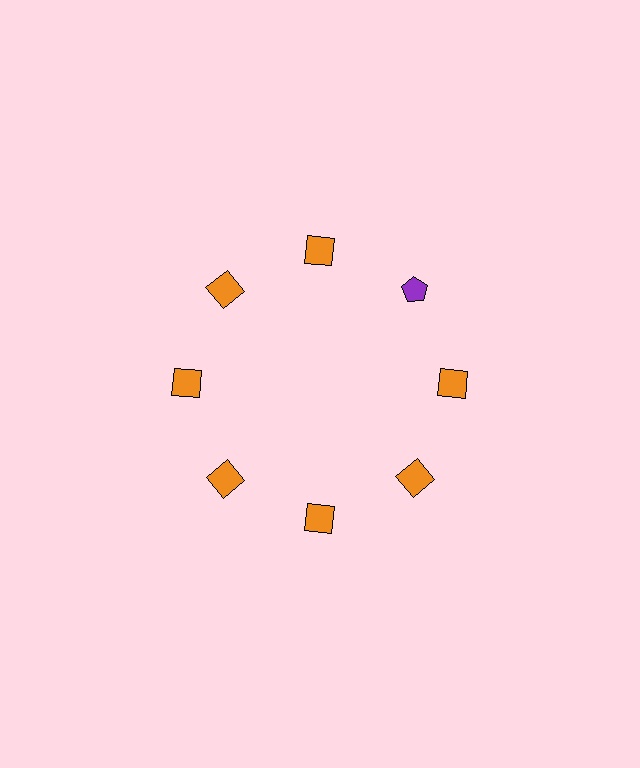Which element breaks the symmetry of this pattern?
The purple pentagon at roughly the 2 o'clock position breaks the symmetry. All other shapes are orange squares.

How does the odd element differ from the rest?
It differs in both color (purple instead of orange) and shape (pentagon instead of square).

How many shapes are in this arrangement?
There are 8 shapes arranged in a ring pattern.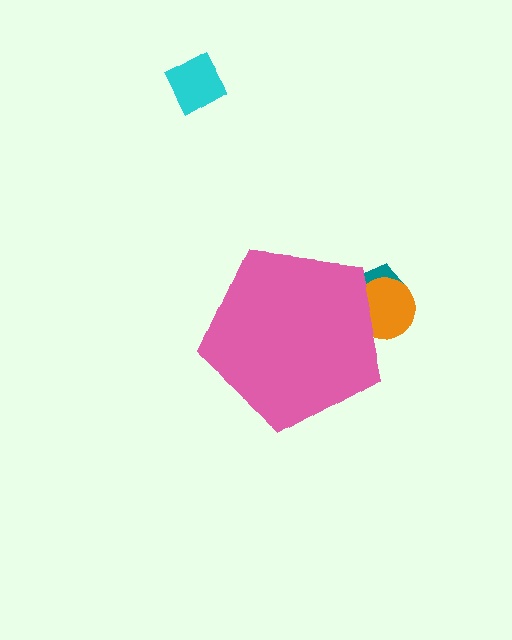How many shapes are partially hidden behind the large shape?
2 shapes are partially hidden.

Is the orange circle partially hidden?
Yes, the orange circle is partially hidden behind the pink pentagon.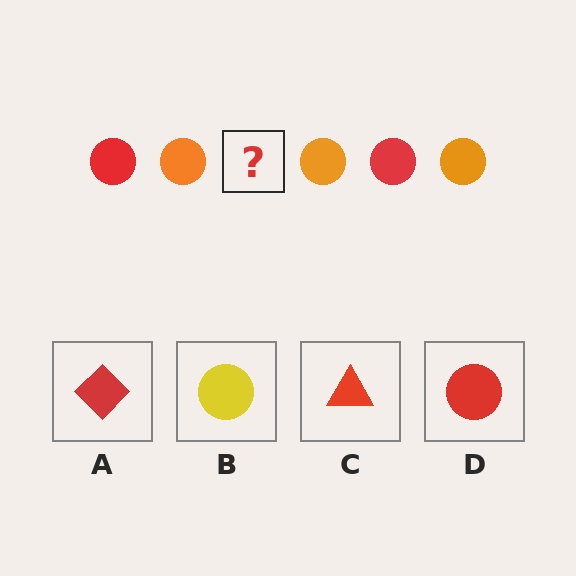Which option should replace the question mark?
Option D.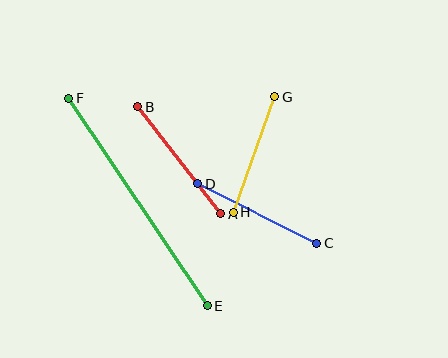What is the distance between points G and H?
The distance is approximately 123 pixels.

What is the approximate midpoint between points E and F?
The midpoint is at approximately (138, 202) pixels.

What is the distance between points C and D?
The distance is approximately 133 pixels.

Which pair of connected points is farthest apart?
Points E and F are farthest apart.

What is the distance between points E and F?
The distance is approximately 249 pixels.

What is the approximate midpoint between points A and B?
The midpoint is at approximately (179, 160) pixels.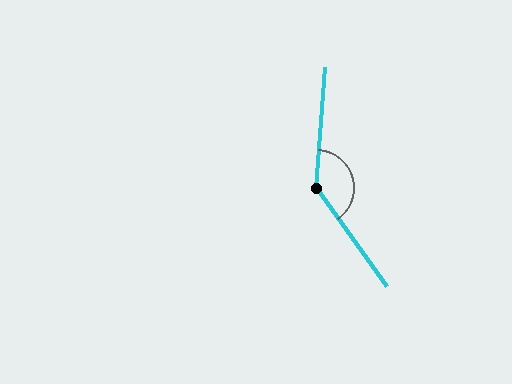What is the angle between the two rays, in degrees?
Approximately 140 degrees.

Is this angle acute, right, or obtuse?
It is obtuse.